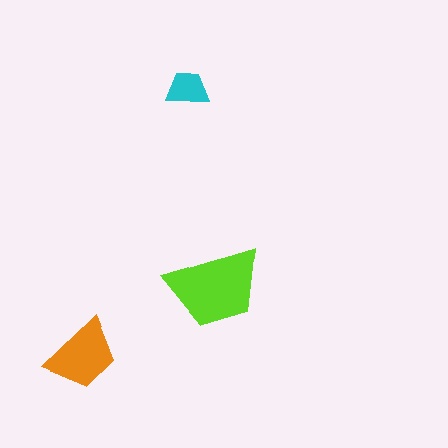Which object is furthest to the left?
The orange trapezoid is leftmost.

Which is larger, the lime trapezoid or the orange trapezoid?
The lime one.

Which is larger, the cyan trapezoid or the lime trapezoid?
The lime one.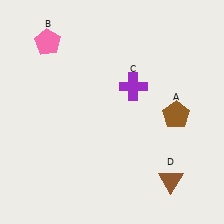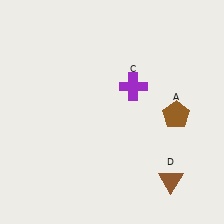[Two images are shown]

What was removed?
The pink pentagon (B) was removed in Image 2.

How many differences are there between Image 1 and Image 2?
There is 1 difference between the two images.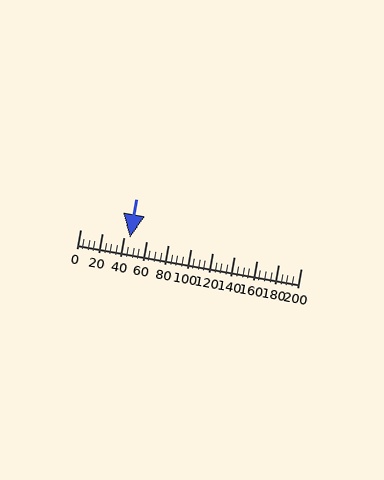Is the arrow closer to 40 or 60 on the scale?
The arrow is closer to 40.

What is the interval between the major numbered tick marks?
The major tick marks are spaced 20 units apart.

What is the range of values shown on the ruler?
The ruler shows values from 0 to 200.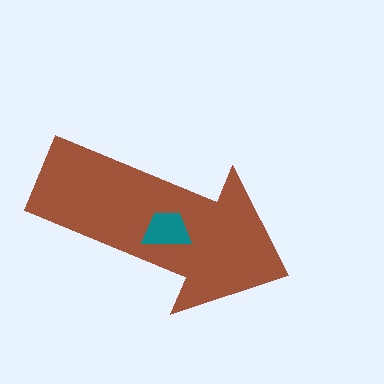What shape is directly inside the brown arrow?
The teal trapezoid.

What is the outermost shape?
The brown arrow.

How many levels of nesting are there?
2.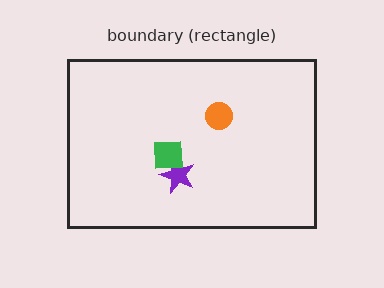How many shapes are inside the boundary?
3 inside, 0 outside.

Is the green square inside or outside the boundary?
Inside.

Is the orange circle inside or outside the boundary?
Inside.